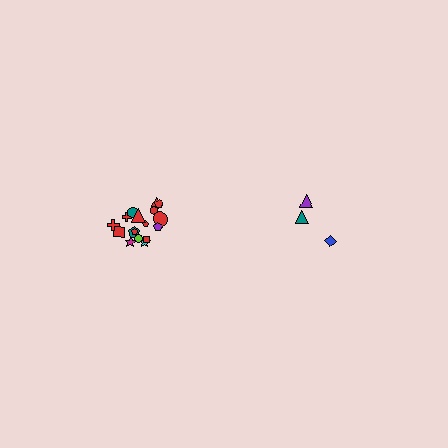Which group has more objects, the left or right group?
The left group.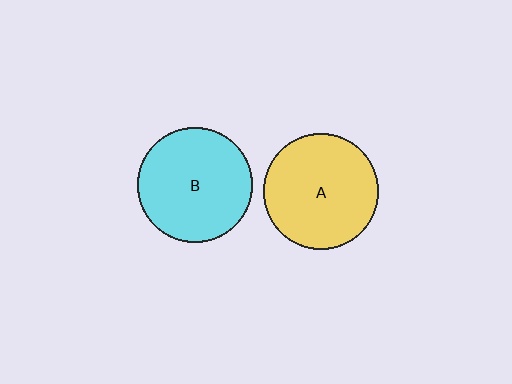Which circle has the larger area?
Circle A (yellow).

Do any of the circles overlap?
No, none of the circles overlap.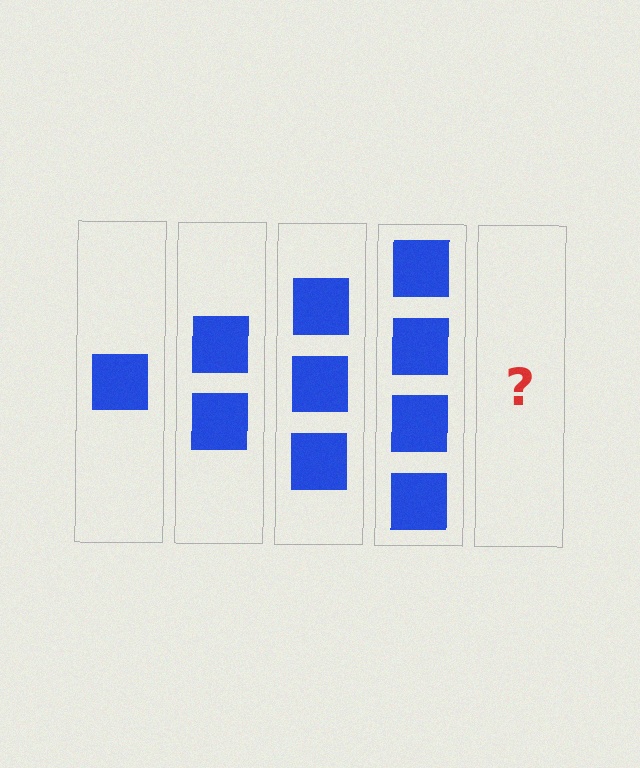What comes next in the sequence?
The next element should be 5 squares.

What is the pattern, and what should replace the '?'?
The pattern is that each step adds one more square. The '?' should be 5 squares.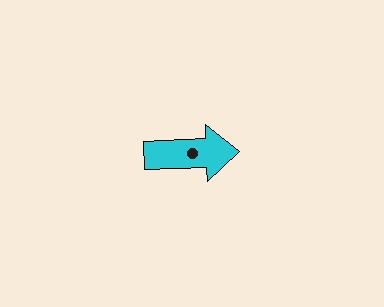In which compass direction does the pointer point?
East.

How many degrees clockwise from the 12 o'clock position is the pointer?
Approximately 88 degrees.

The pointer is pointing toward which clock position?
Roughly 3 o'clock.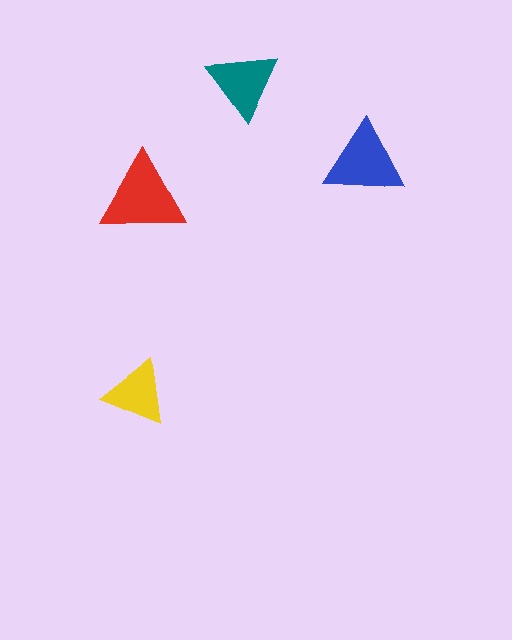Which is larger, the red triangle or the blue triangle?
The red one.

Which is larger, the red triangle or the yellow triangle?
The red one.